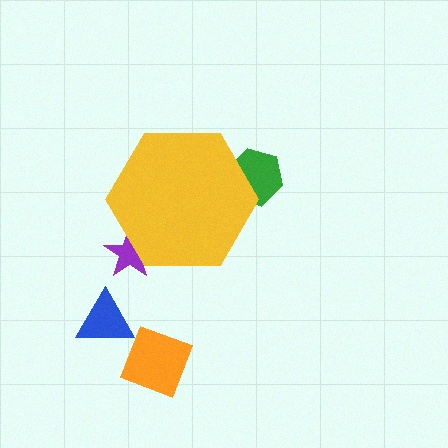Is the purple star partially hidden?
Yes, the purple star is partially hidden behind the yellow hexagon.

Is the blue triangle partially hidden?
No, the blue triangle is fully visible.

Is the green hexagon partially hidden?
Yes, the green hexagon is partially hidden behind the yellow hexagon.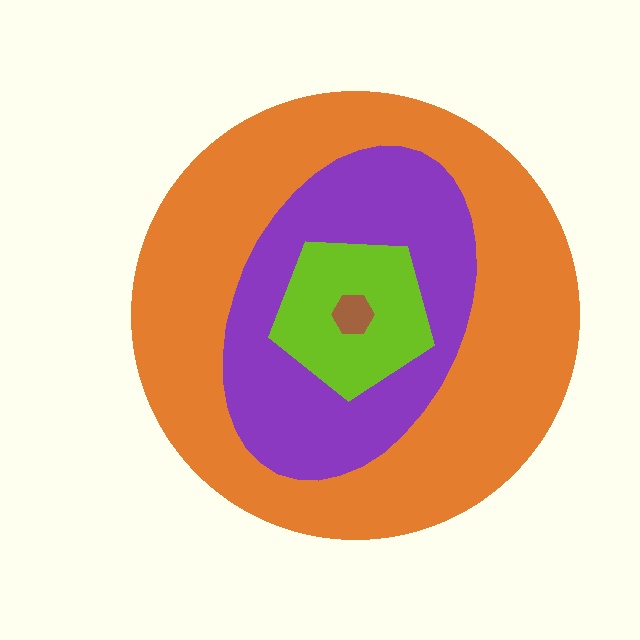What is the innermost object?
The brown hexagon.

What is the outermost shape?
The orange circle.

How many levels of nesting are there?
4.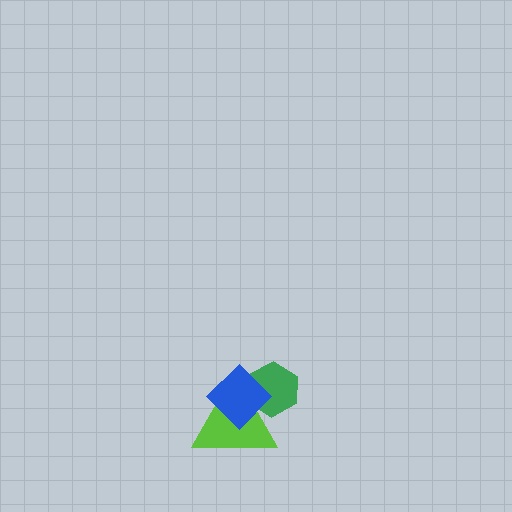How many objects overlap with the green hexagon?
2 objects overlap with the green hexagon.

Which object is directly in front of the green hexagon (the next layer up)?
The lime triangle is directly in front of the green hexagon.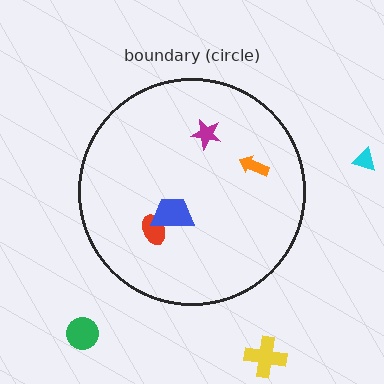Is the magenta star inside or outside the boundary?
Inside.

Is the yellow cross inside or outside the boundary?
Outside.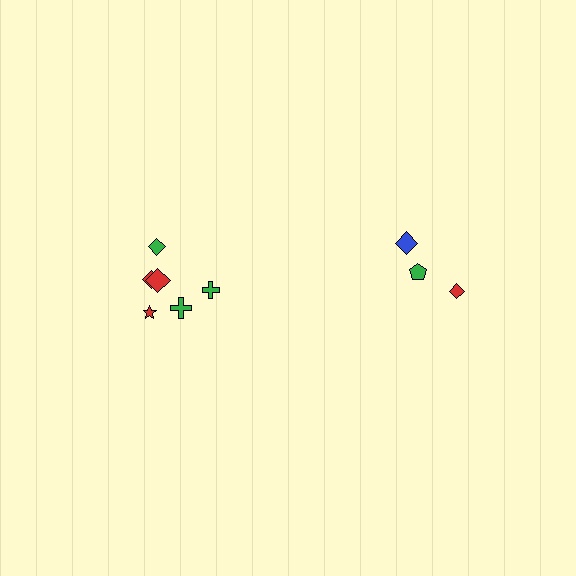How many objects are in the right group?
There are 3 objects.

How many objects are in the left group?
There are 6 objects.